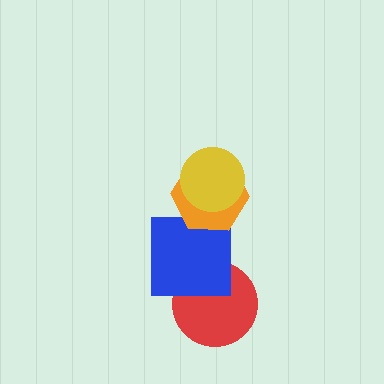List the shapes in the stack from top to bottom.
From top to bottom: the yellow circle, the orange hexagon, the blue square, the red circle.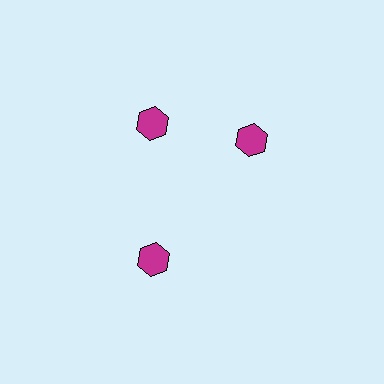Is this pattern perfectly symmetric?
No. The 3 magenta hexagons are arranged in a ring, but one element near the 3 o'clock position is rotated out of alignment along the ring, breaking the 3-fold rotational symmetry.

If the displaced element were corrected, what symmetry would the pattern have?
It would have 3-fold rotational symmetry — the pattern would map onto itself every 120 degrees.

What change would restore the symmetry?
The symmetry would be restored by rotating it back into even spacing with its neighbors so that all 3 hexagons sit at equal angles and equal distance from the center.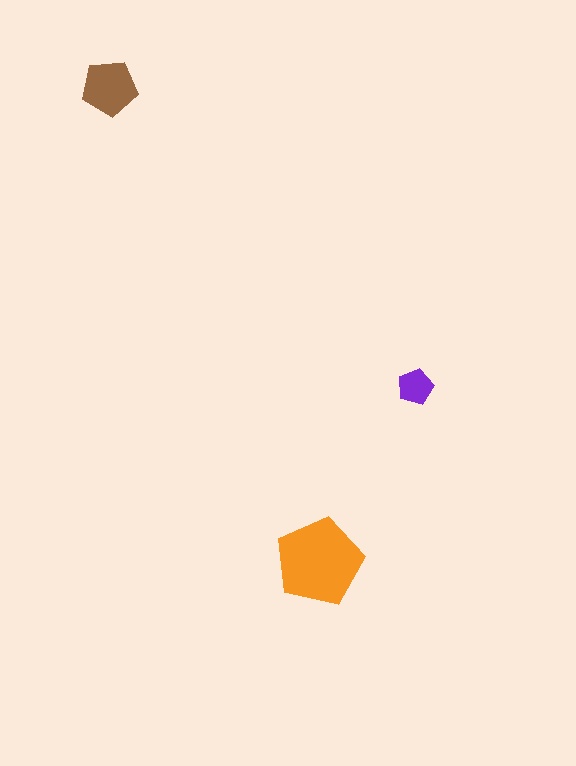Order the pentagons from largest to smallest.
the orange one, the brown one, the purple one.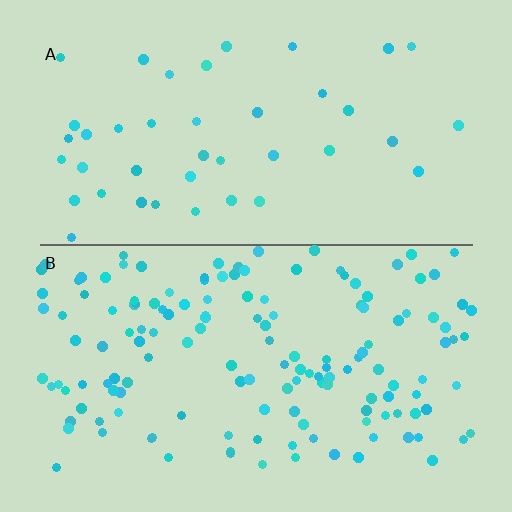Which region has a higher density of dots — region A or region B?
B (the bottom).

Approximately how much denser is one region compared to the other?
Approximately 3.5× — region B over region A.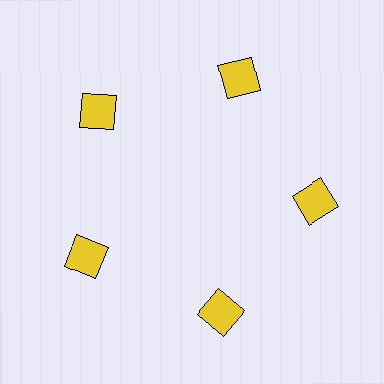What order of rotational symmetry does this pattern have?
This pattern has 5-fold rotational symmetry.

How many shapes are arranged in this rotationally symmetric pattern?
There are 5 shapes, arranged in 5 groups of 1.